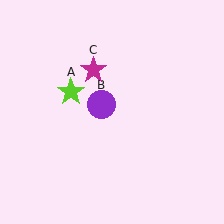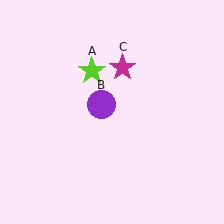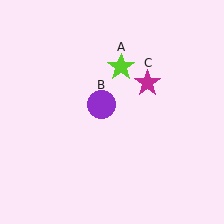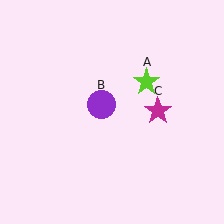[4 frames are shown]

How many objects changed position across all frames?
2 objects changed position: lime star (object A), magenta star (object C).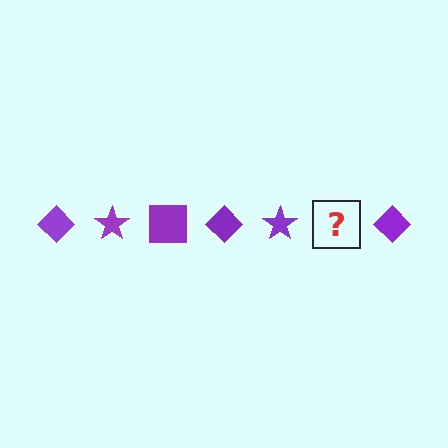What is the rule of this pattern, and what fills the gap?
The rule is that the pattern cycles through diamond, star, square shapes in purple. The gap should be filled with a purple square.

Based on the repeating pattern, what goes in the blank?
The blank should be a purple square.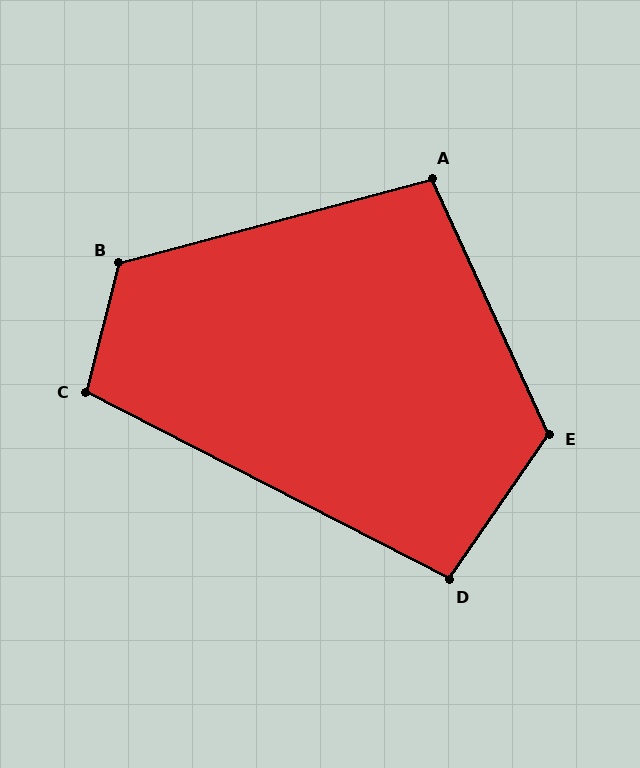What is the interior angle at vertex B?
Approximately 120 degrees (obtuse).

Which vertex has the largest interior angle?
E, at approximately 121 degrees.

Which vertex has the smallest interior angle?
D, at approximately 97 degrees.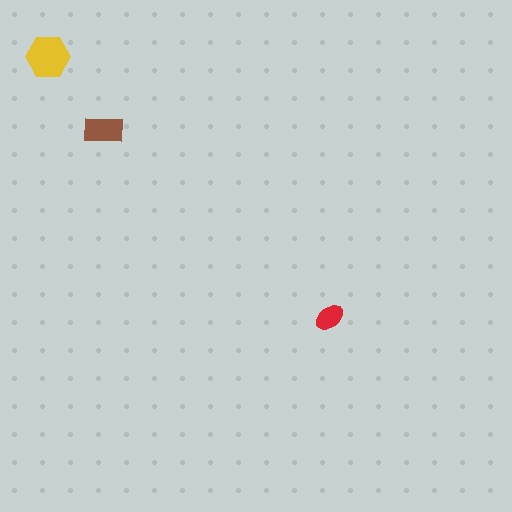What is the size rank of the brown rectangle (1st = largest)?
2nd.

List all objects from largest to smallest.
The yellow hexagon, the brown rectangle, the red ellipse.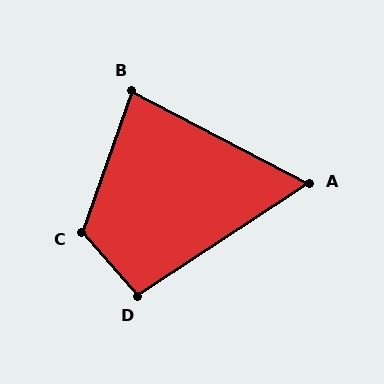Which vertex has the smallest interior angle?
A, at approximately 61 degrees.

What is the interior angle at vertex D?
Approximately 98 degrees (obtuse).